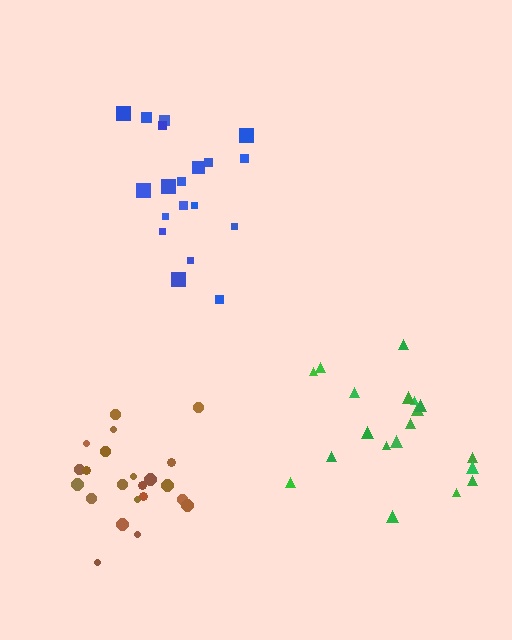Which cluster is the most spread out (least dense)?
Green.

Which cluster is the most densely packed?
Brown.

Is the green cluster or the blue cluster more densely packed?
Blue.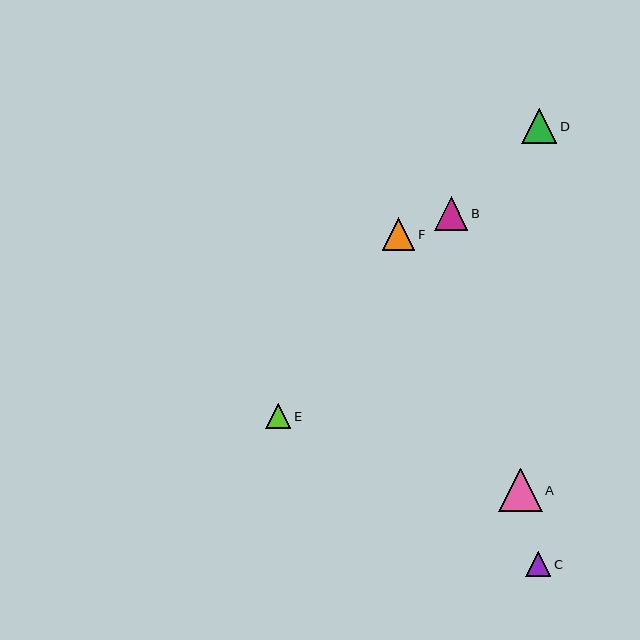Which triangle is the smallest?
Triangle E is the smallest with a size of approximately 25 pixels.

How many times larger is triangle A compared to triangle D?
Triangle A is approximately 1.2 times the size of triangle D.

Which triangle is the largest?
Triangle A is the largest with a size of approximately 44 pixels.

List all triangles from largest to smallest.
From largest to smallest: A, D, B, F, C, E.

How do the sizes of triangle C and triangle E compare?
Triangle C and triangle E are approximately the same size.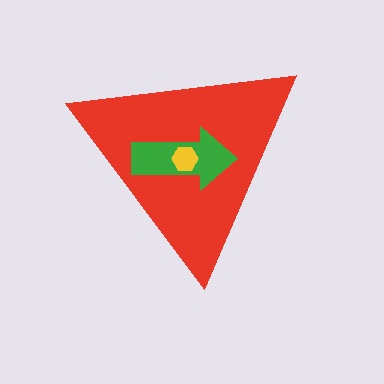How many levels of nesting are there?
3.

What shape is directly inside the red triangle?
The green arrow.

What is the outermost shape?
The red triangle.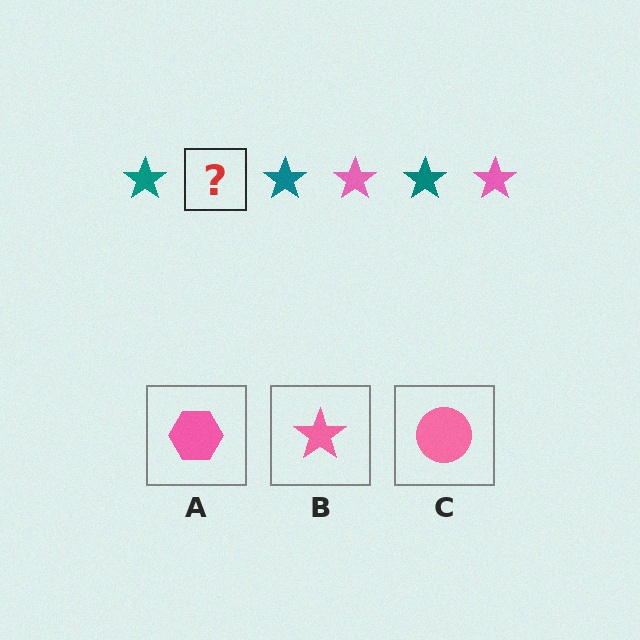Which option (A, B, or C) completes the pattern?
B.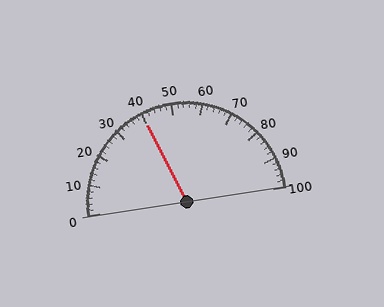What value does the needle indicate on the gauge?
The needle indicates approximately 40.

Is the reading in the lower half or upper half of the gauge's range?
The reading is in the lower half of the range (0 to 100).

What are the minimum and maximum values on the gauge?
The gauge ranges from 0 to 100.